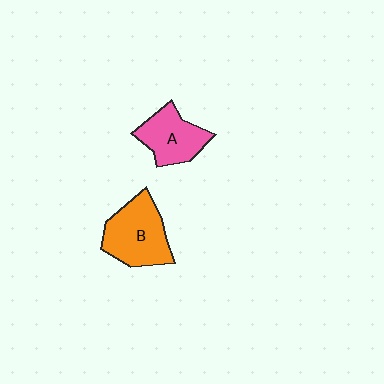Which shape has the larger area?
Shape B (orange).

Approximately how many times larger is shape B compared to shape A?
Approximately 1.3 times.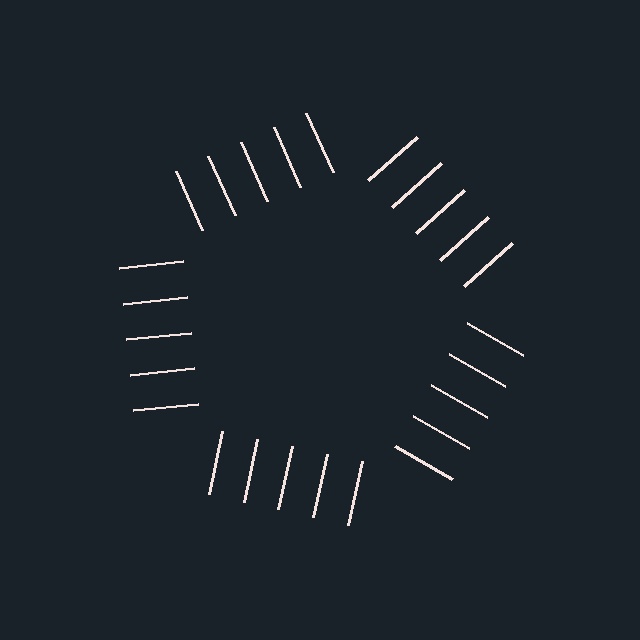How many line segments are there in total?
25 — 5 along each of the 5 edges.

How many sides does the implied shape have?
5 sides — the line-ends trace a pentagon.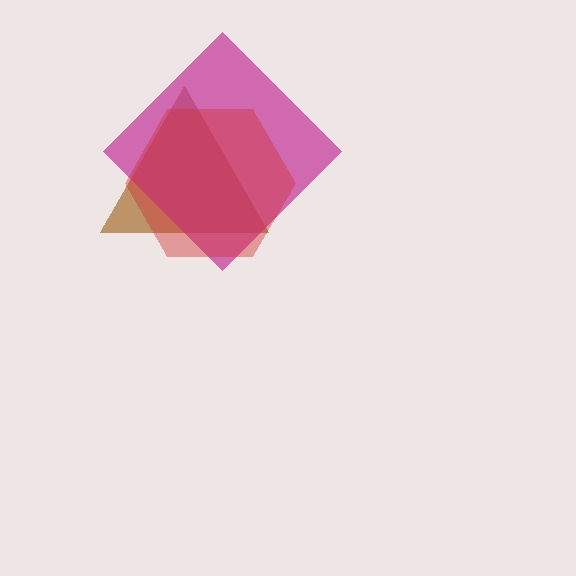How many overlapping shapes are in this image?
There are 3 overlapping shapes in the image.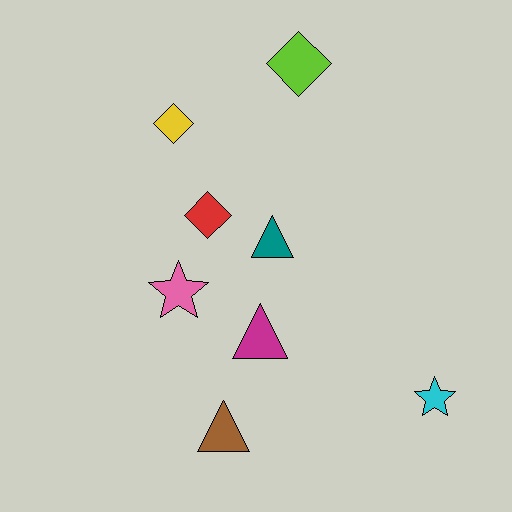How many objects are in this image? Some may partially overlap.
There are 8 objects.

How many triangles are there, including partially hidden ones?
There are 3 triangles.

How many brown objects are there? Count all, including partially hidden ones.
There is 1 brown object.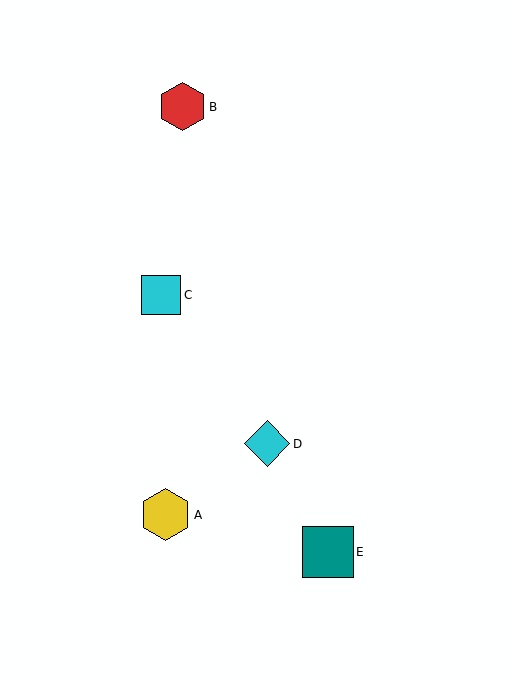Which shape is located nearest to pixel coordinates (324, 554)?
The teal square (labeled E) at (328, 552) is nearest to that location.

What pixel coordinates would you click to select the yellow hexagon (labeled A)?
Click at (165, 515) to select the yellow hexagon A.